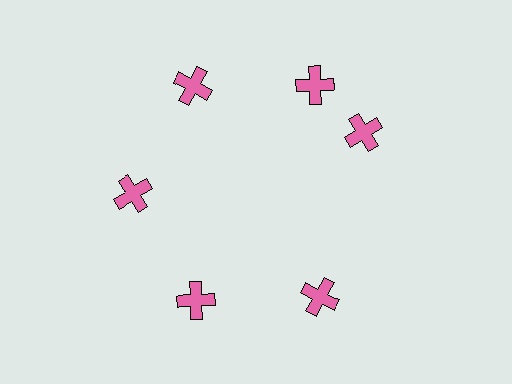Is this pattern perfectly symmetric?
No. The 6 pink crosses are arranged in a ring, but one element near the 3 o'clock position is rotated out of alignment along the ring, breaking the 6-fold rotational symmetry.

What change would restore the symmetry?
The symmetry would be restored by rotating it back into even spacing with its neighbors so that all 6 crosses sit at equal angles and equal distance from the center.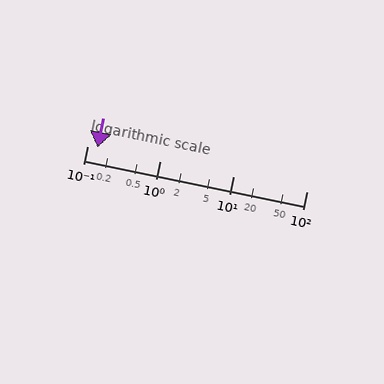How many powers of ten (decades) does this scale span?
The scale spans 3 decades, from 0.1 to 100.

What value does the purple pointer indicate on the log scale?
The pointer indicates approximately 0.14.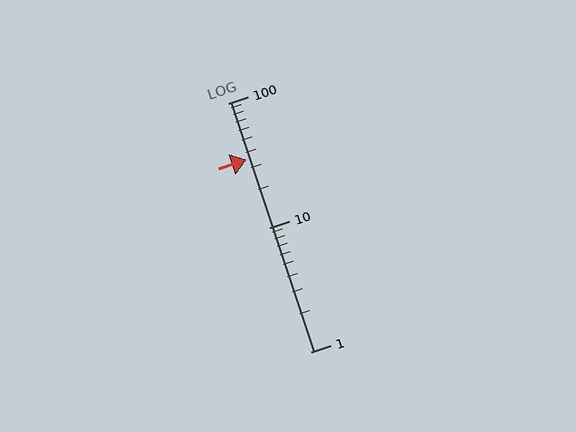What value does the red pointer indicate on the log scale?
The pointer indicates approximately 35.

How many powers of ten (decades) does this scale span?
The scale spans 2 decades, from 1 to 100.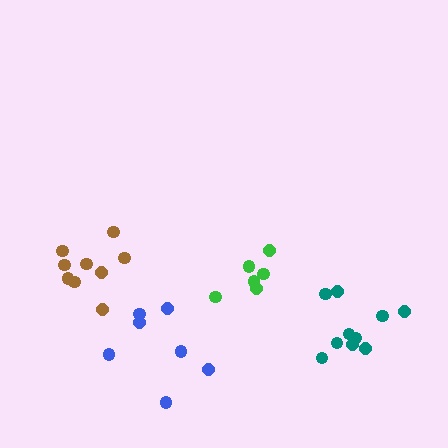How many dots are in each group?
Group 1: 6 dots, Group 2: 9 dots, Group 3: 10 dots, Group 4: 7 dots (32 total).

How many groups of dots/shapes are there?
There are 4 groups.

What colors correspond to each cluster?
The clusters are colored: green, brown, teal, blue.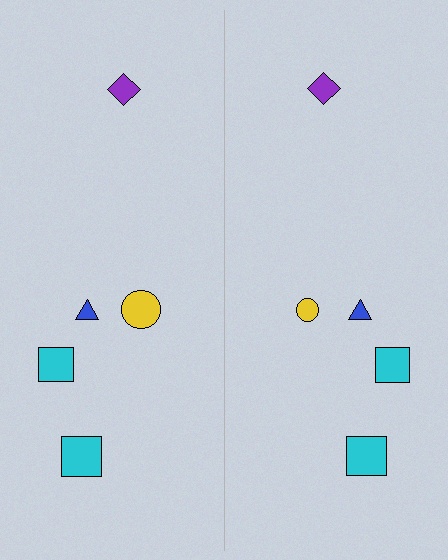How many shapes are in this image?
There are 10 shapes in this image.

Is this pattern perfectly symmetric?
No, the pattern is not perfectly symmetric. The yellow circle on the right side has a different size than its mirror counterpart.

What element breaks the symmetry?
The yellow circle on the right side has a different size than its mirror counterpart.